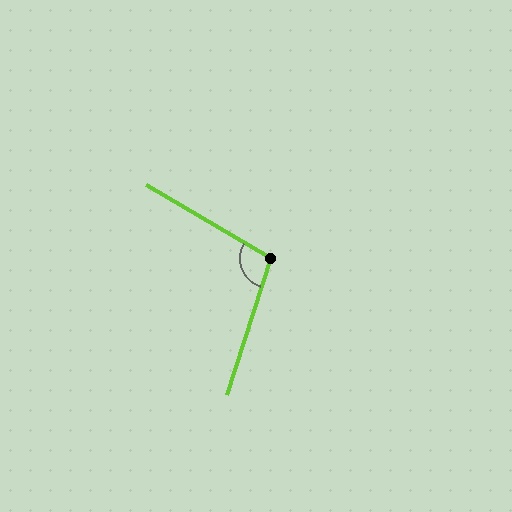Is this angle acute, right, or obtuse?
It is obtuse.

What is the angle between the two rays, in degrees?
Approximately 103 degrees.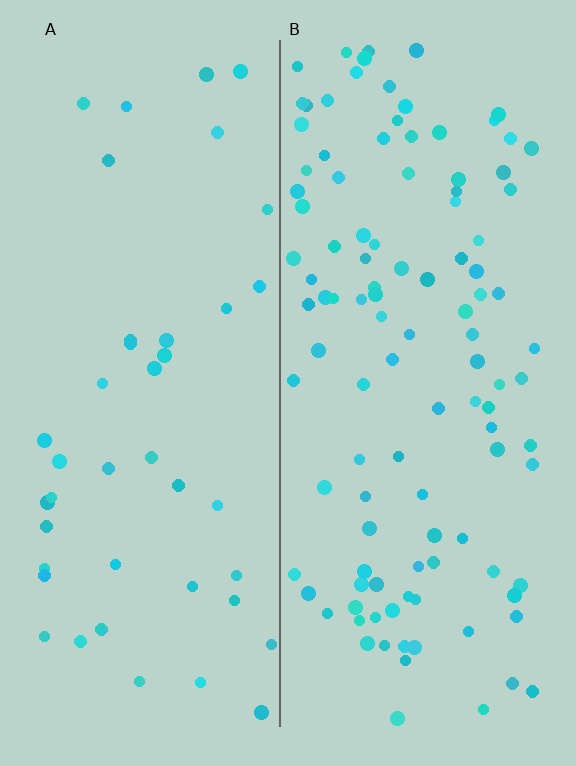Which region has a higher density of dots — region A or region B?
B (the right).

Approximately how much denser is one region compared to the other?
Approximately 2.6× — region B over region A.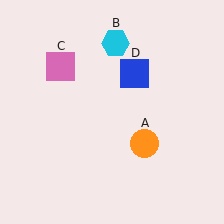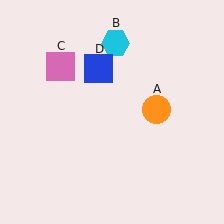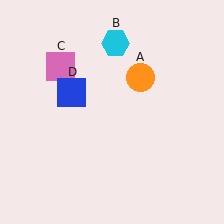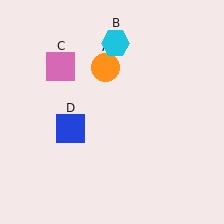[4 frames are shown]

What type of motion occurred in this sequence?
The orange circle (object A), blue square (object D) rotated counterclockwise around the center of the scene.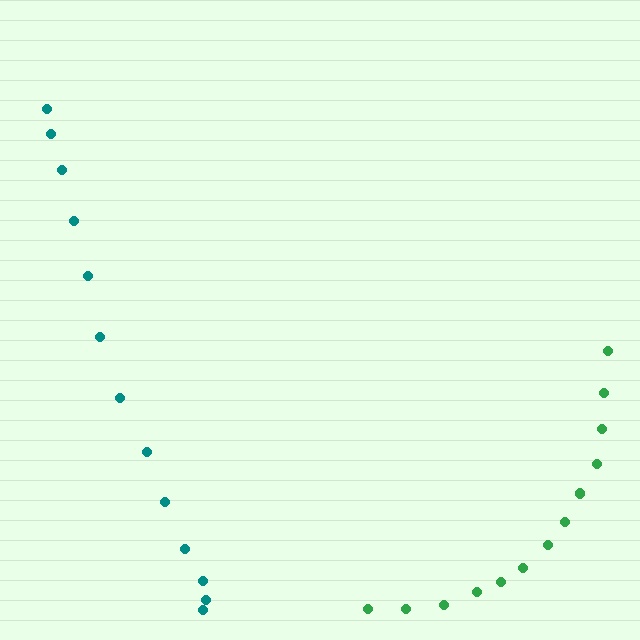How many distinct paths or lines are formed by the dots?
There are 2 distinct paths.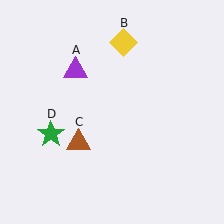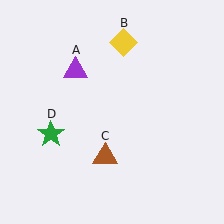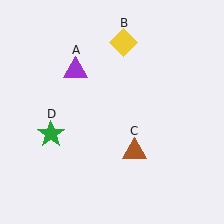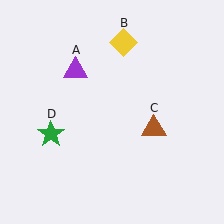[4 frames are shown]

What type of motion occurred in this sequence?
The brown triangle (object C) rotated counterclockwise around the center of the scene.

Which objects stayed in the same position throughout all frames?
Purple triangle (object A) and yellow diamond (object B) and green star (object D) remained stationary.